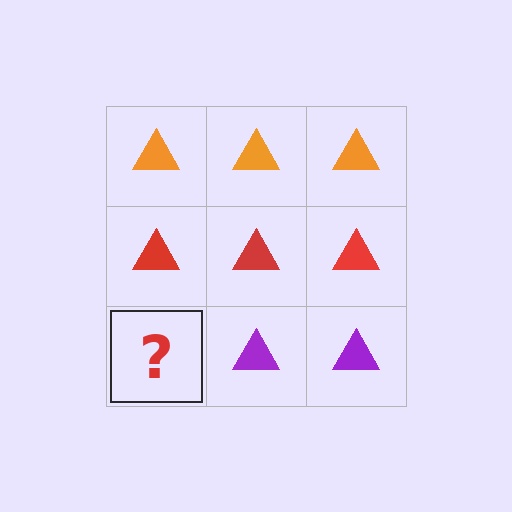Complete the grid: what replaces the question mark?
The question mark should be replaced with a purple triangle.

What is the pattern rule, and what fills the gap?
The rule is that each row has a consistent color. The gap should be filled with a purple triangle.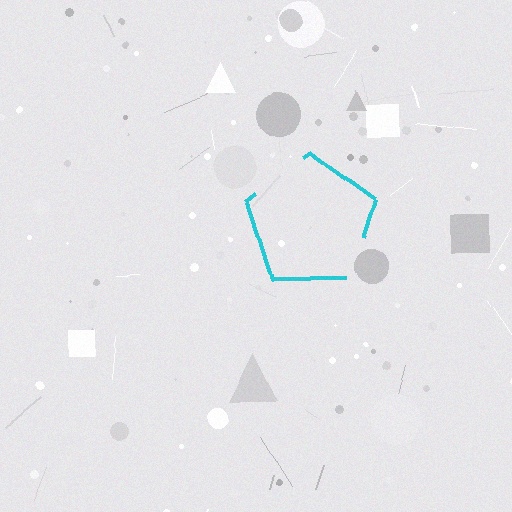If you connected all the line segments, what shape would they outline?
They would outline a pentagon.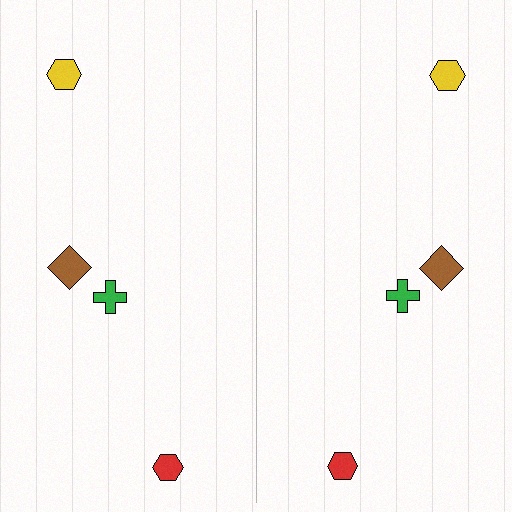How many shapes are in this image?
There are 8 shapes in this image.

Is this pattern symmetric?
Yes, this pattern has bilateral (reflection) symmetry.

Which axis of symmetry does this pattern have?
The pattern has a vertical axis of symmetry running through the center of the image.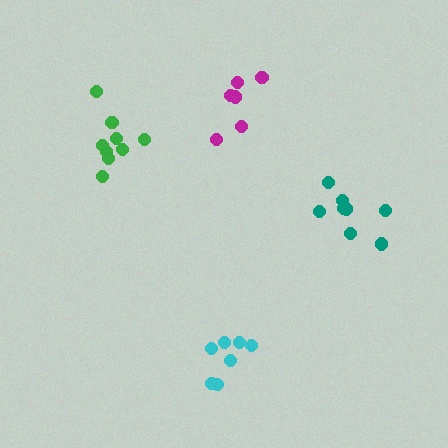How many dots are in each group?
Group 1: 6 dots, Group 2: 7 dots, Group 3: 9 dots, Group 4: 8 dots (30 total).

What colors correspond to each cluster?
The clusters are colored: magenta, cyan, green, teal.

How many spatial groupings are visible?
There are 4 spatial groupings.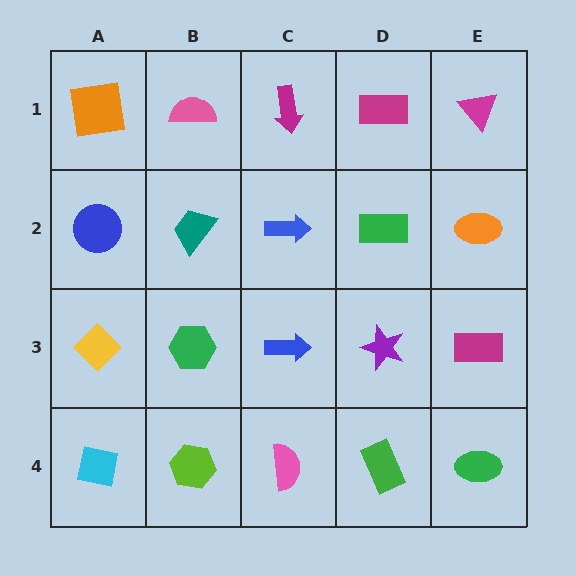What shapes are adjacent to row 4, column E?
A magenta rectangle (row 3, column E), a green rectangle (row 4, column D).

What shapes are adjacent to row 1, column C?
A blue arrow (row 2, column C), a pink semicircle (row 1, column B), a magenta rectangle (row 1, column D).